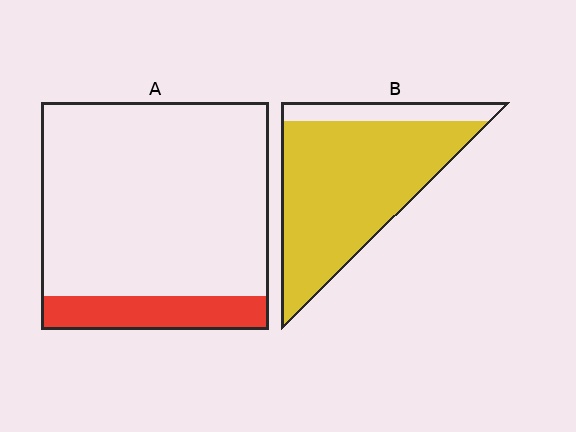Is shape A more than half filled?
No.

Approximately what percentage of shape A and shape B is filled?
A is approximately 15% and B is approximately 85%.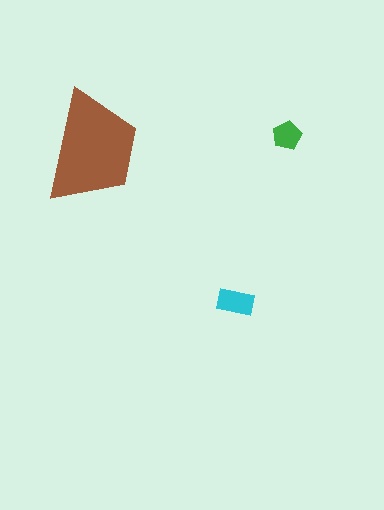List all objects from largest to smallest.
The brown trapezoid, the cyan rectangle, the green pentagon.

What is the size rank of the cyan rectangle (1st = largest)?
2nd.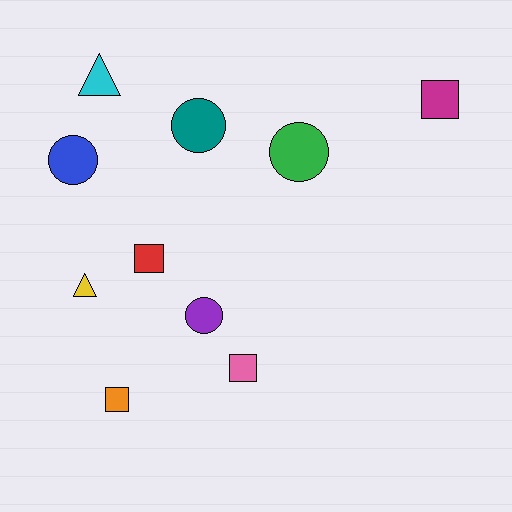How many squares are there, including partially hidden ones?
There are 4 squares.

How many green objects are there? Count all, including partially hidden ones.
There is 1 green object.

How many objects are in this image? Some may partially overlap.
There are 10 objects.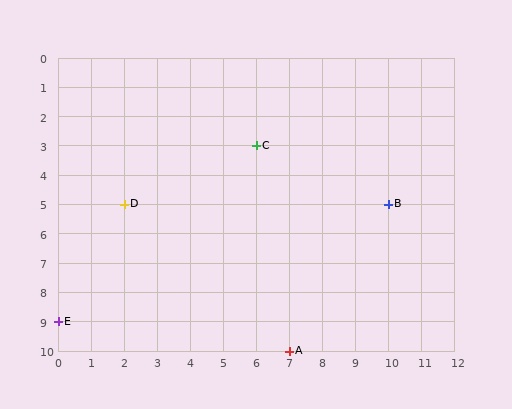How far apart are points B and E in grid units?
Points B and E are 10 columns and 4 rows apart (about 10.8 grid units diagonally).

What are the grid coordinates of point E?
Point E is at grid coordinates (0, 9).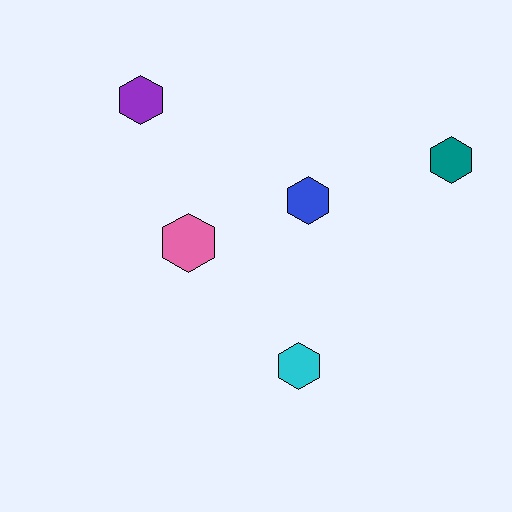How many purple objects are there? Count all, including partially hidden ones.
There is 1 purple object.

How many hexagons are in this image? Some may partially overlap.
There are 5 hexagons.